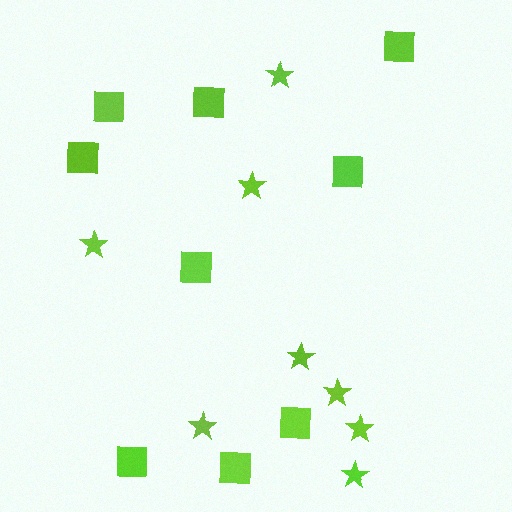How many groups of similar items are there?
There are 2 groups: one group of stars (8) and one group of squares (9).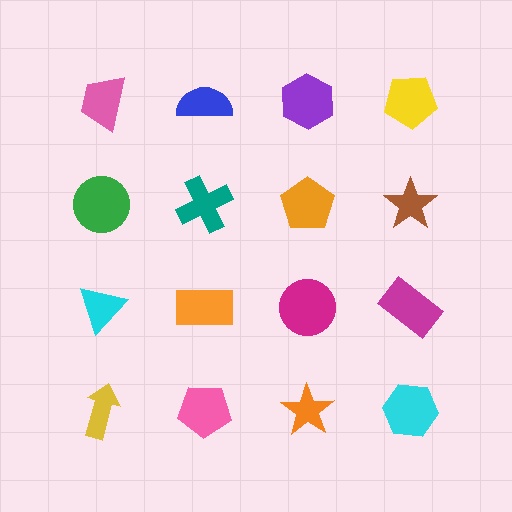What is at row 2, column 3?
An orange pentagon.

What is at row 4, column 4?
A cyan hexagon.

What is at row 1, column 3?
A purple hexagon.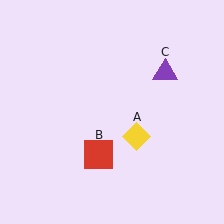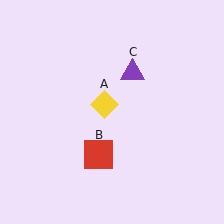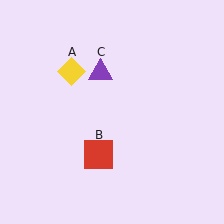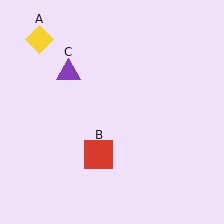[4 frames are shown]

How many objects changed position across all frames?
2 objects changed position: yellow diamond (object A), purple triangle (object C).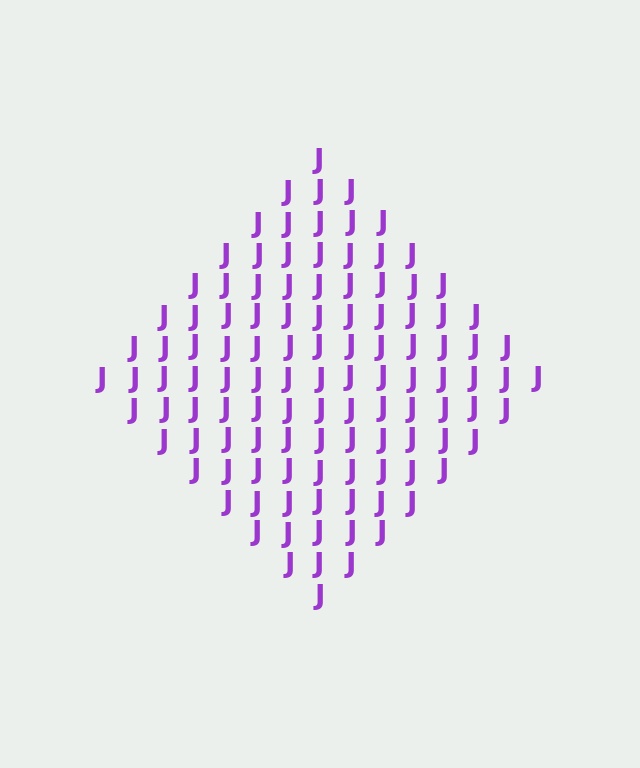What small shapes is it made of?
It is made of small letter J's.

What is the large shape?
The large shape is a diamond.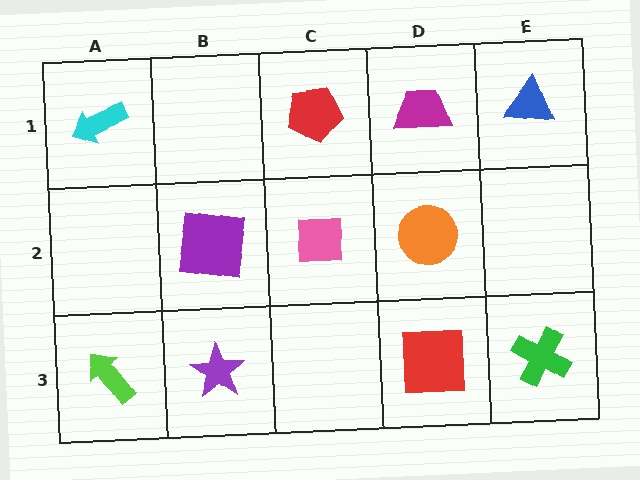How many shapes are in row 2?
3 shapes.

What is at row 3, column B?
A purple star.